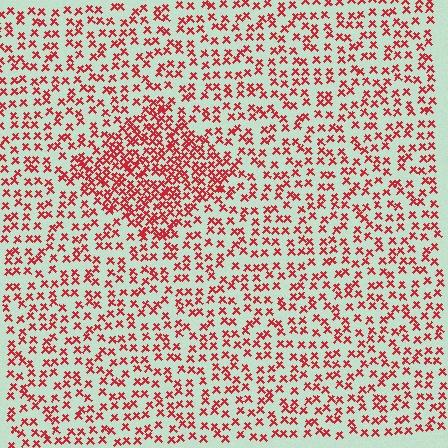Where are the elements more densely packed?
The elements are more densely packed inside the diamond boundary.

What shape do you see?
I see a diamond.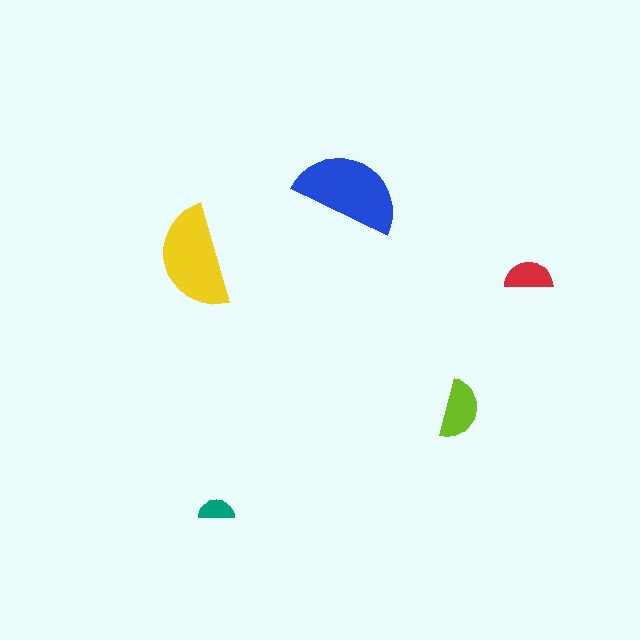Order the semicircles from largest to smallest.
the blue one, the yellow one, the lime one, the red one, the teal one.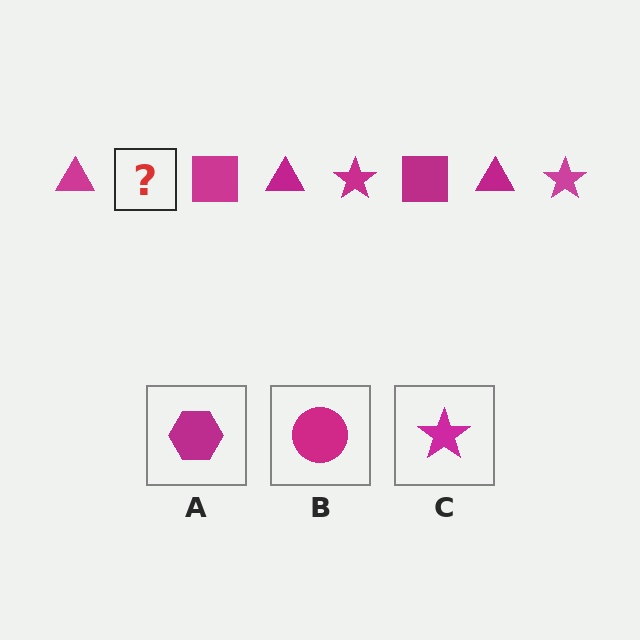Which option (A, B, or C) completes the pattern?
C.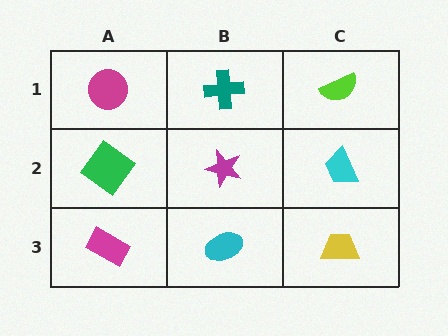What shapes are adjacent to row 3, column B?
A magenta star (row 2, column B), a magenta rectangle (row 3, column A), a yellow trapezoid (row 3, column C).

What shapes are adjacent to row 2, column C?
A lime semicircle (row 1, column C), a yellow trapezoid (row 3, column C), a magenta star (row 2, column B).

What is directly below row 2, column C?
A yellow trapezoid.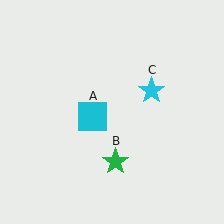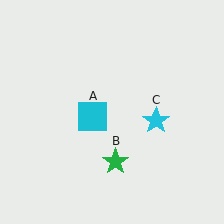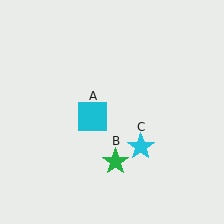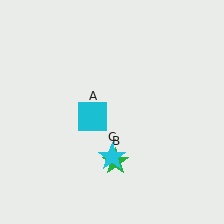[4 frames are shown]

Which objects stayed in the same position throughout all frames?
Cyan square (object A) and green star (object B) remained stationary.